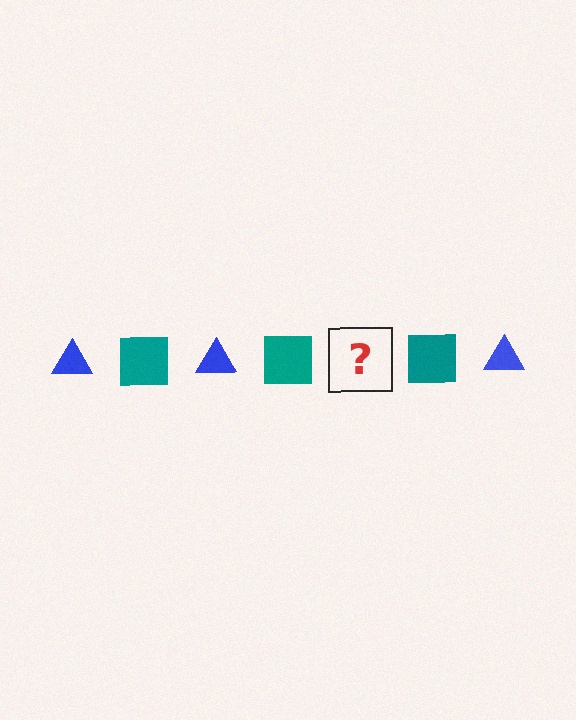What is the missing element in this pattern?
The missing element is a blue triangle.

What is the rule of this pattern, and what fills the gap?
The rule is that the pattern alternates between blue triangle and teal square. The gap should be filled with a blue triangle.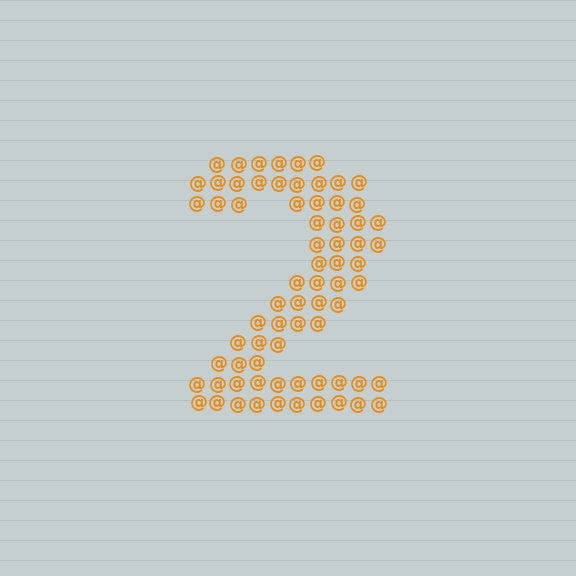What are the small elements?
The small elements are at signs.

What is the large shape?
The large shape is the digit 2.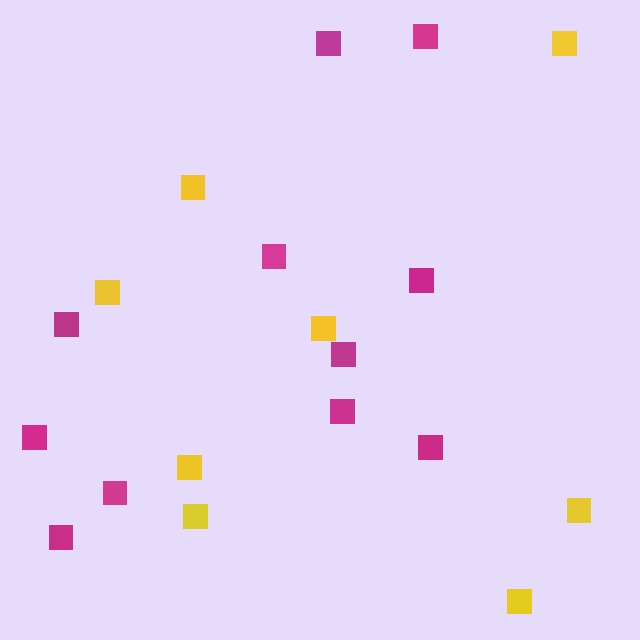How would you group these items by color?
There are 2 groups: one group of magenta squares (11) and one group of yellow squares (8).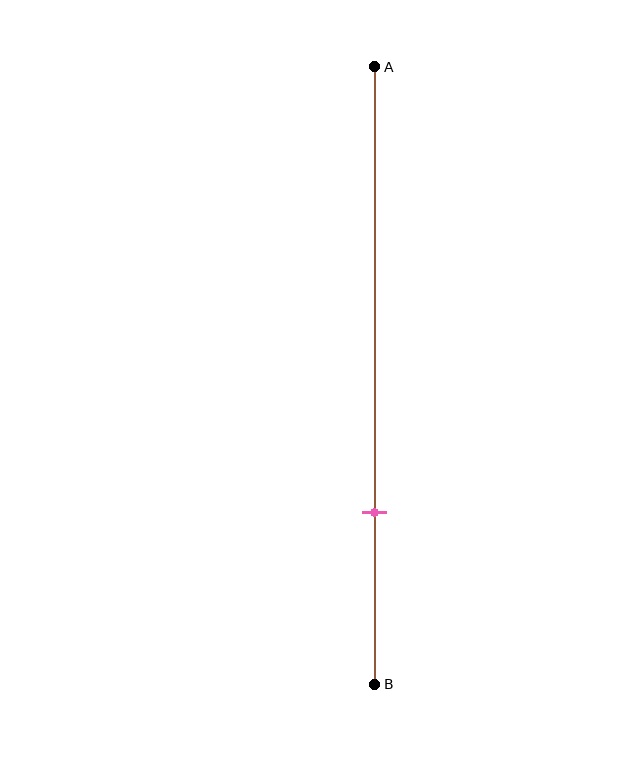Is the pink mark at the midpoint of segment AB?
No, the mark is at about 70% from A, not at the 50% midpoint.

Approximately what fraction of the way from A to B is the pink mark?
The pink mark is approximately 70% of the way from A to B.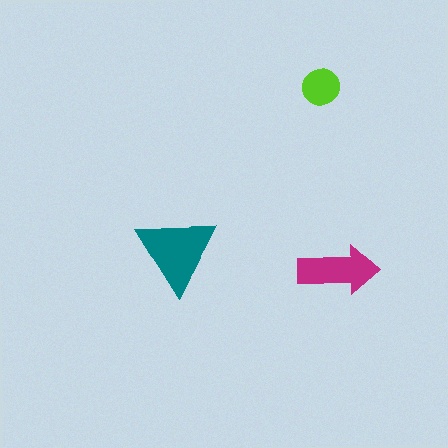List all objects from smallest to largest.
The lime circle, the magenta arrow, the teal triangle.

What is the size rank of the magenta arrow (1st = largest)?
2nd.